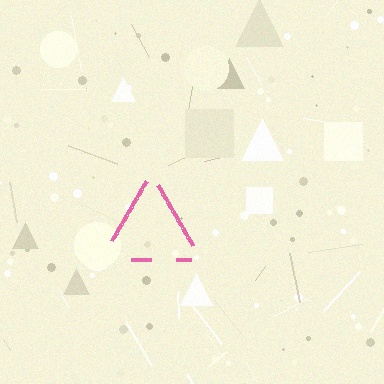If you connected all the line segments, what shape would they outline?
They would outline a triangle.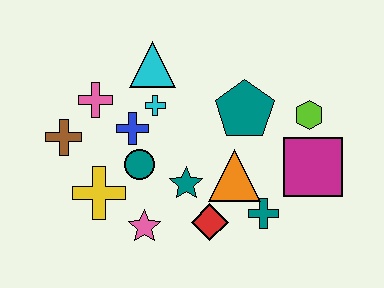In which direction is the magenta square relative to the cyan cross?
The magenta square is to the right of the cyan cross.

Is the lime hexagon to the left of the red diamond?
No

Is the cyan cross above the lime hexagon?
Yes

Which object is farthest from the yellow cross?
The lime hexagon is farthest from the yellow cross.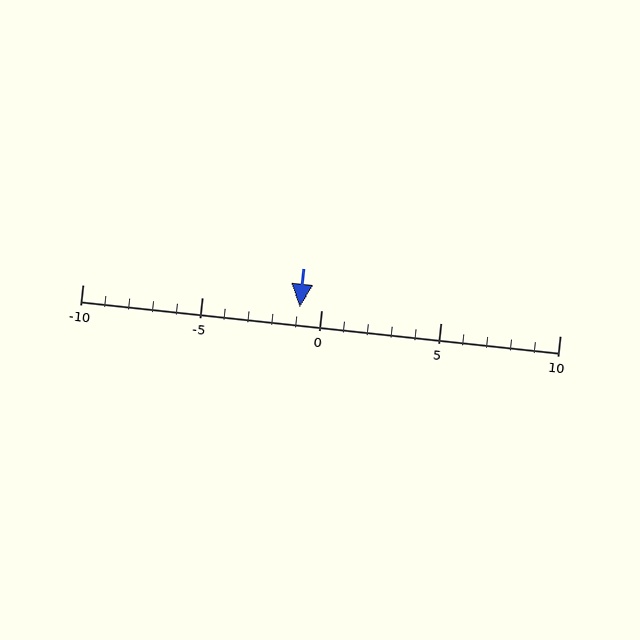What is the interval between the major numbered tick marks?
The major tick marks are spaced 5 units apart.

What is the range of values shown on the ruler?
The ruler shows values from -10 to 10.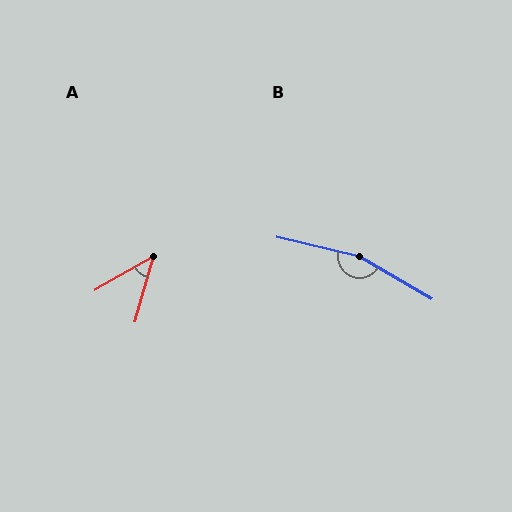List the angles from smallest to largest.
A (44°), B (163°).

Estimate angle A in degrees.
Approximately 44 degrees.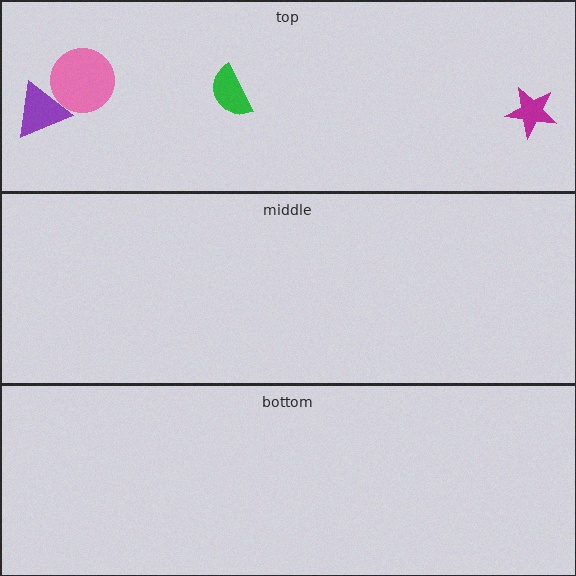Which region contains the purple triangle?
The top region.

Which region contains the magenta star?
The top region.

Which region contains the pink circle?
The top region.